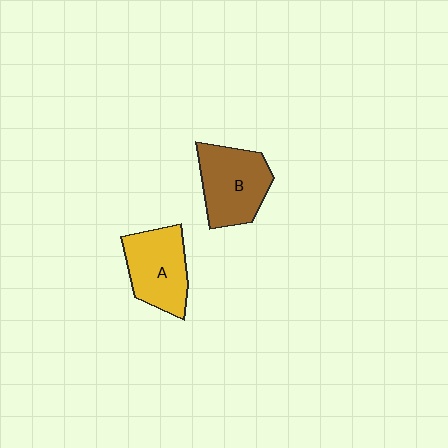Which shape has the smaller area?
Shape A (yellow).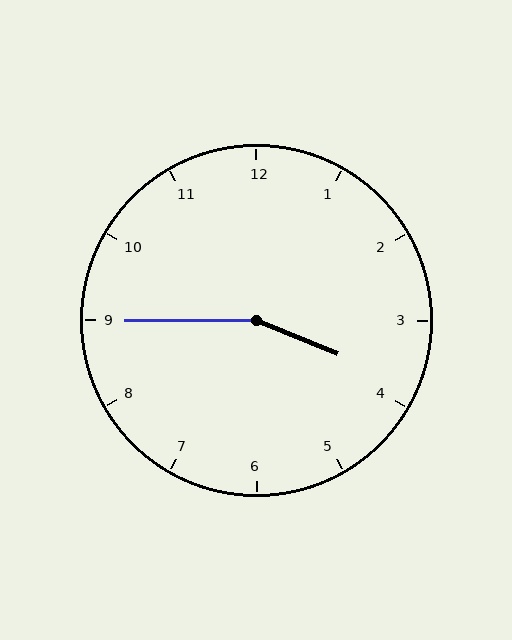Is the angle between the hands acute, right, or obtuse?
It is obtuse.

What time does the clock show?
3:45.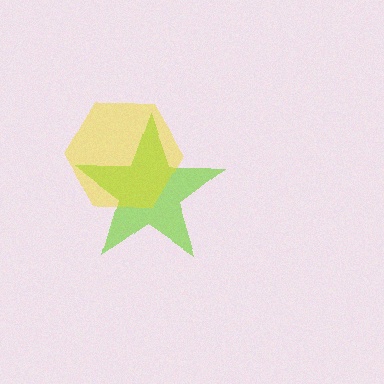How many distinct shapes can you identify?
There are 2 distinct shapes: a lime star, a yellow hexagon.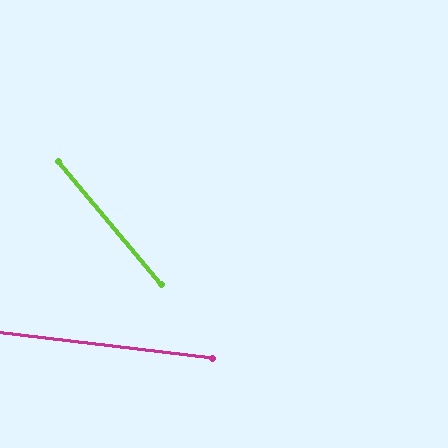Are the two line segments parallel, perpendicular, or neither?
Neither parallel nor perpendicular — they differ by about 43°.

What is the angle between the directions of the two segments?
Approximately 43 degrees.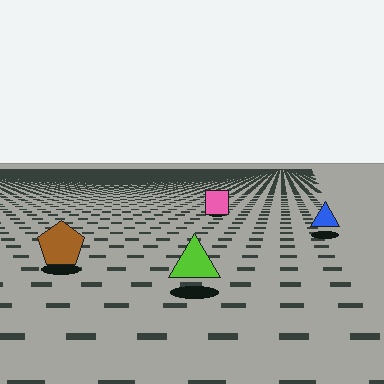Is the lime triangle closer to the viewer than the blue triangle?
Yes. The lime triangle is closer — you can tell from the texture gradient: the ground texture is coarser near it.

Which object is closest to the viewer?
The lime triangle is closest. The texture marks near it are larger and more spread out.